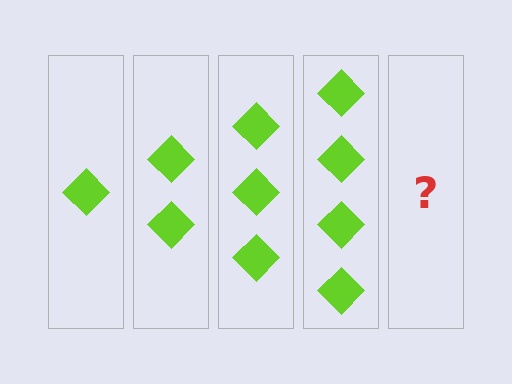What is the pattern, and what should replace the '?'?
The pattern is that each step adds one more diamond. The '?' should be 5 diamonds.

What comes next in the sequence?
The next element should be 5 diamonds.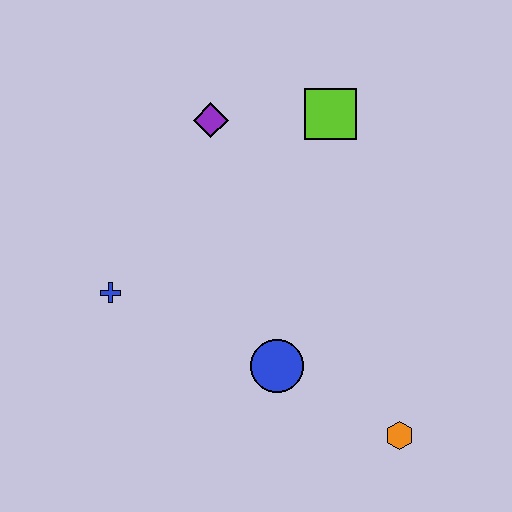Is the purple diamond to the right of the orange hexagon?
No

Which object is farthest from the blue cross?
The orange hexagon is farthest from the blue cross.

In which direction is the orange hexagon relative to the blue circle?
The orange hexagon is to the right of the blue circle.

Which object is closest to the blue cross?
The blue circle is closest to the blue cross.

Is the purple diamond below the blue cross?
No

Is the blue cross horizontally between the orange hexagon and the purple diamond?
No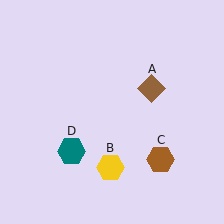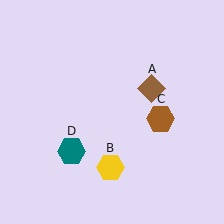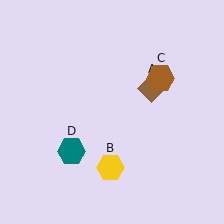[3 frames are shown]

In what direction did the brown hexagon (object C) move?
The brown hexagon (object C) moved up.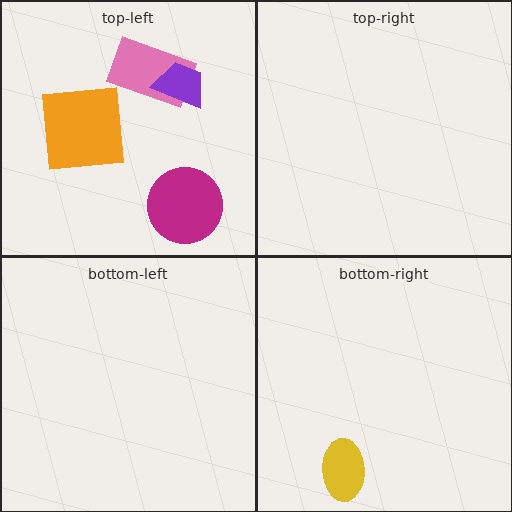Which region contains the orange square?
The top-left region.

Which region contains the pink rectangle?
The top-left region.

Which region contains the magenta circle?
The top-left region.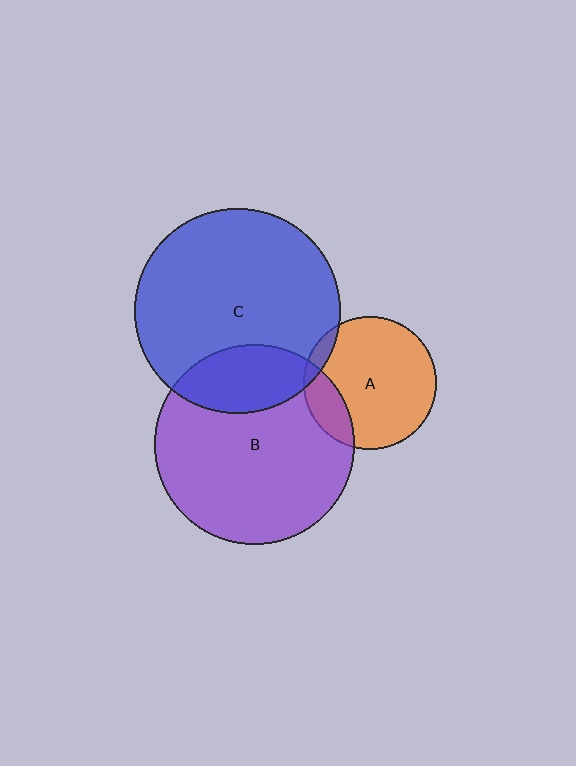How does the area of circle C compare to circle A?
Approximately 2.4 times.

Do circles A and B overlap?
Yes.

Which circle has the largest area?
Circle C (blue).